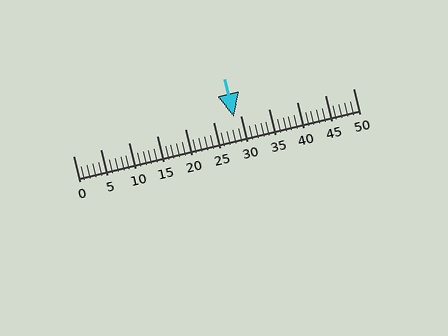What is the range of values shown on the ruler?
The ruler shows values from 0 to 50.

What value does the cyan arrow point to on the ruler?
The cyan arrow points to approximately 29.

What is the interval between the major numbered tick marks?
The major tick marks are spaced 5 units apart.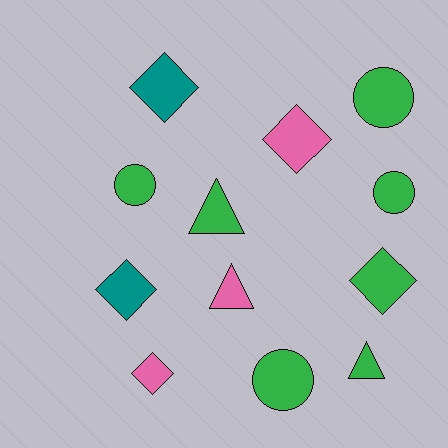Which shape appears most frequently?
Diamond, with 5 objects.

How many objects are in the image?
There are 12 objects.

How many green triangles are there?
There are 2 green triangles.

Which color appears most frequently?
Green, with 7 objects.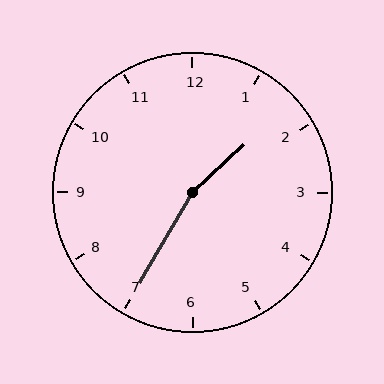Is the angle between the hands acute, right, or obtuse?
It is obtuse.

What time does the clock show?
1:35.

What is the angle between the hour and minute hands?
Approximately 162 degrees.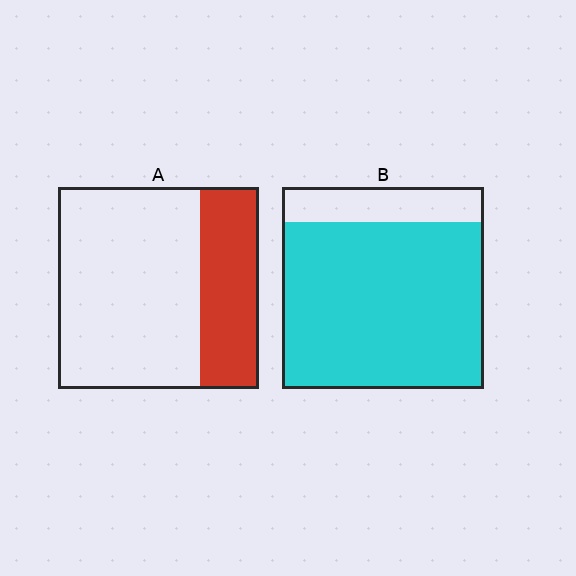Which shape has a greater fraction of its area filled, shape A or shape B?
Shape B.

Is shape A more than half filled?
No.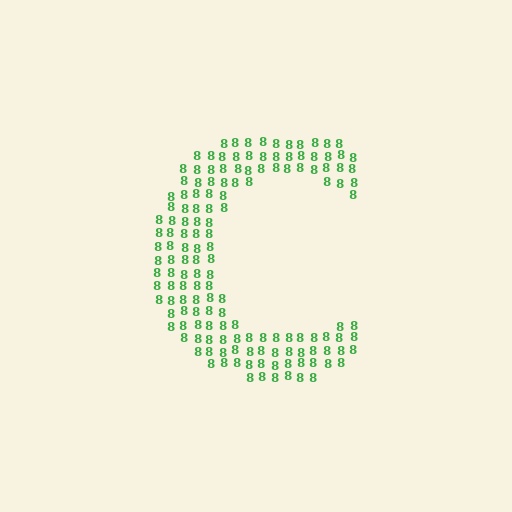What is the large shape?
The large shape is the letter C.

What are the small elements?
The small elements are digit 8's.